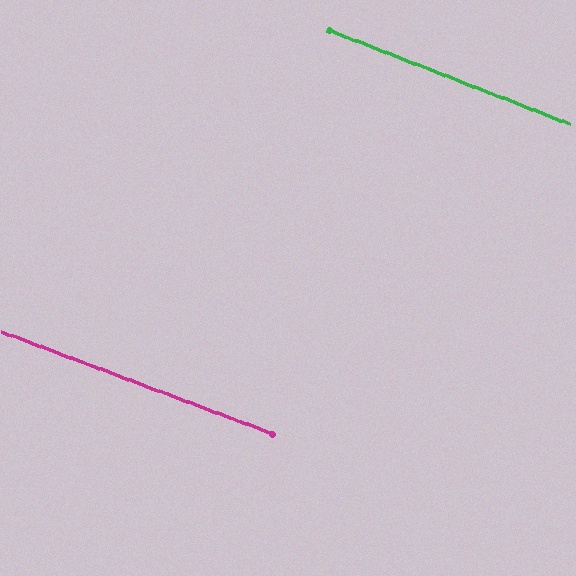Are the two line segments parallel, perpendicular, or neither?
Parallel — their directions differ by only 0.7°.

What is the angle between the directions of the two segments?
Approximately 1 degree.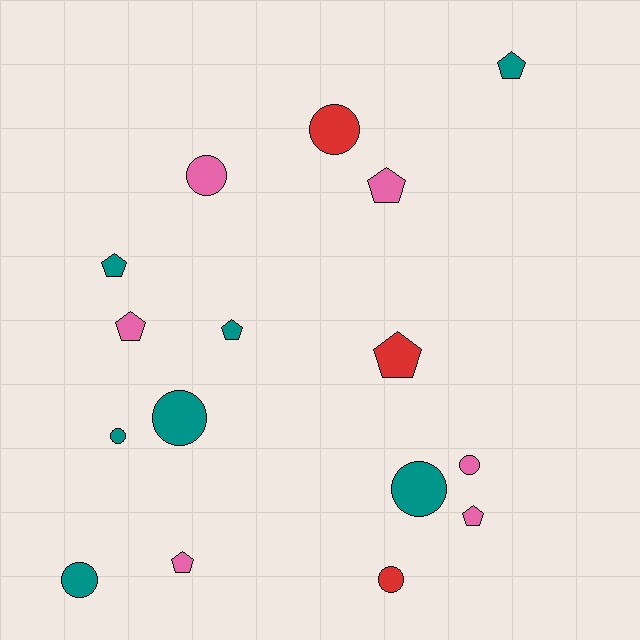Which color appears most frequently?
Teal, with 7 objects.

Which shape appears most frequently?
Circle, with 8 objects.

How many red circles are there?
There are 2 red circles.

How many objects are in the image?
There are 16 objects.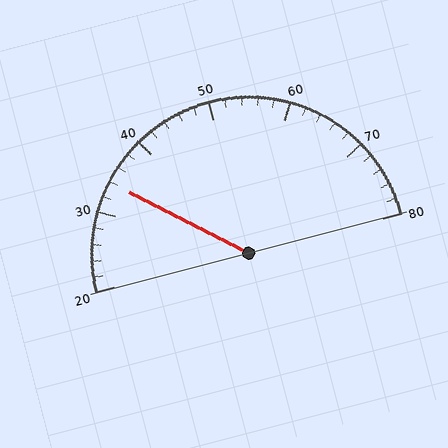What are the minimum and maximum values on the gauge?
The gauge ranges from 20 to 80.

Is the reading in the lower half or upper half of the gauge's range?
The reading is in the lower half of the range (20 to 80).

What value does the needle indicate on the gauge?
The needle indicates approximately 34.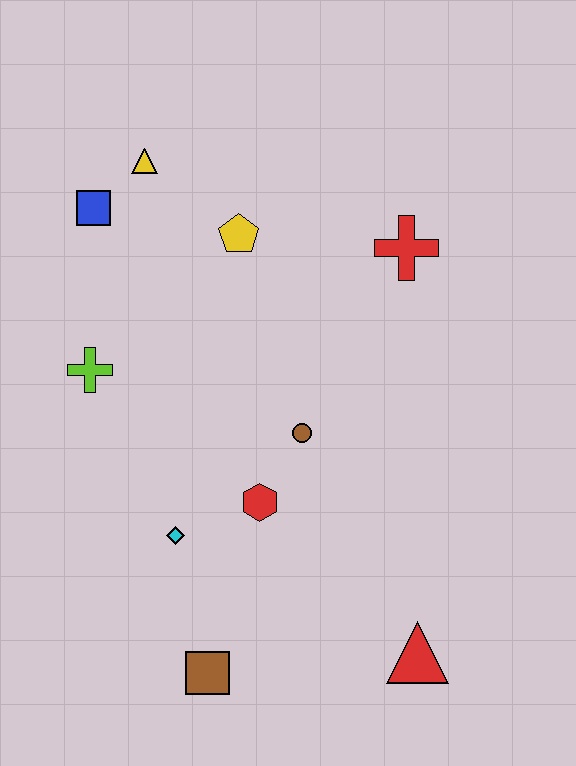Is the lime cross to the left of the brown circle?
Yes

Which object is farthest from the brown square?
The yellow triangle is farthest from the brown square.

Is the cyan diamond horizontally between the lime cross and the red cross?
Yes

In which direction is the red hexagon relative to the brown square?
The red hexagon is above the brown square.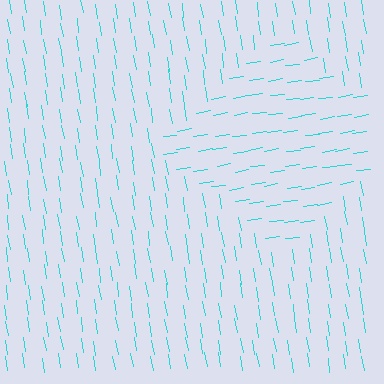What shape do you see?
I see a diamond.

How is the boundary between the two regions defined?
The boundary is defined purely by a change in line orientation (approximately 89 degrees difference). All lines are the same color and thickness.